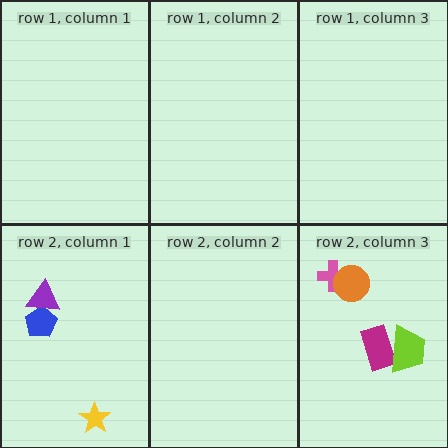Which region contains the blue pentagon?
The row 2, column 1 region.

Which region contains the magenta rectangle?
The row 2, column 3 region.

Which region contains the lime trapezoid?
The row 2, column 3 region.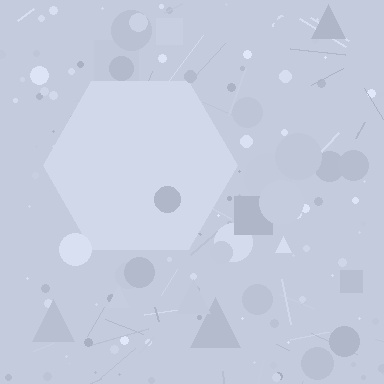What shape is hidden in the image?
A hexagon is hidden in the image.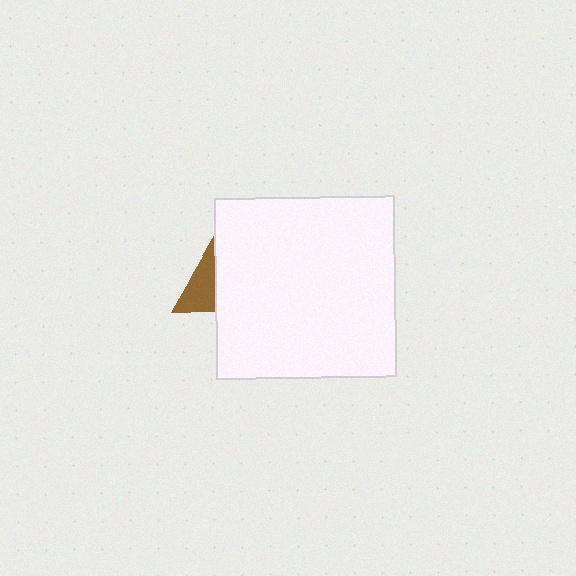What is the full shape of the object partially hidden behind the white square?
The partially hidden object is a brown triangle.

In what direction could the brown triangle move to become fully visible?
The brown triangle could move left. That would shift it out from behind the white square entirely.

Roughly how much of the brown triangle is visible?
A small part of it is visible (roughly 35%).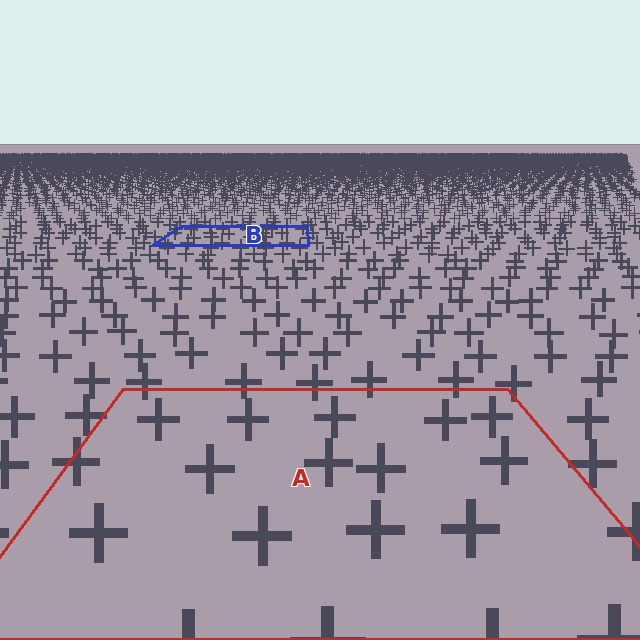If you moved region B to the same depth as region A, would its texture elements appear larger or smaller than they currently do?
They would appear larger. At a closer depth, the same texture elements are projected at a bigger on-screen size.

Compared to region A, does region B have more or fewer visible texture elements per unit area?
Region B has more texture elements per unit area — they are packed more densely because it is farther away.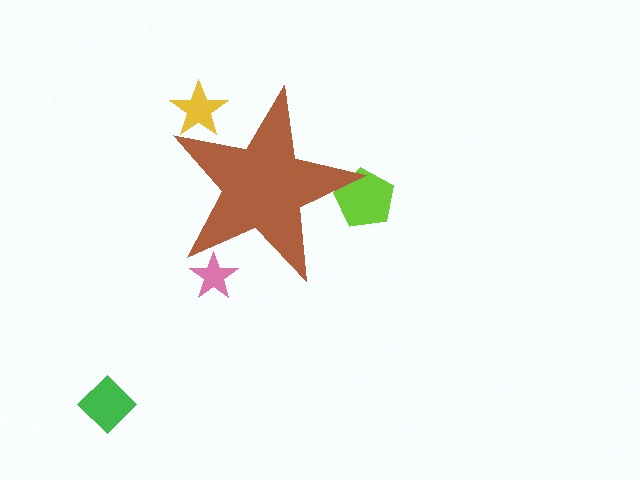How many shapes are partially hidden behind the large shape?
3 shapes are partially hidden.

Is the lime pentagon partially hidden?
Yes, the lime pentagon is partially hidden behind the brown star.